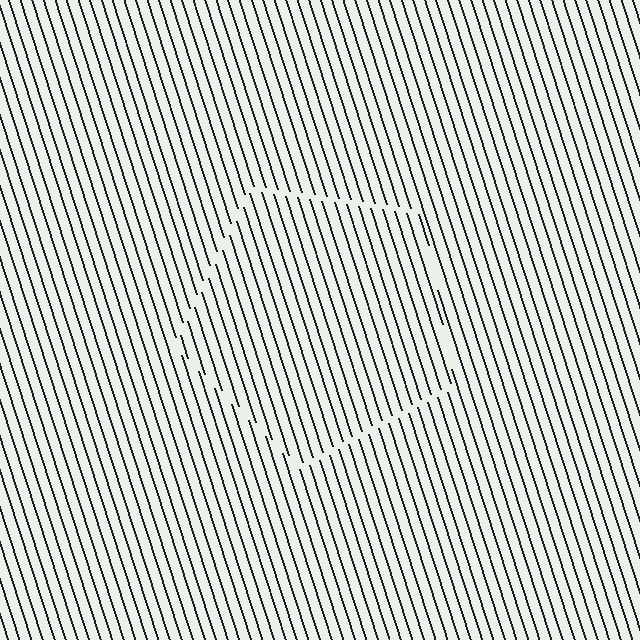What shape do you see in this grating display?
An illusory pentagon. The interior of the shape contains the same grating, shifted by half a period — the contour is defined by the phase discontinuity where line-ends from the inner and outer gratings abut.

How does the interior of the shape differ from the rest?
The interior of the shape contains the same grating, shifted by half a period — the contour is defined by the phase discontinuity where line-ends from the inner and outer gratings abut.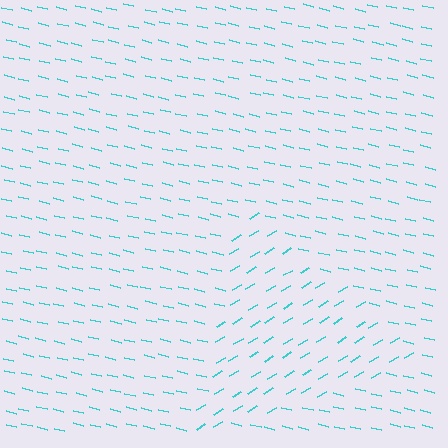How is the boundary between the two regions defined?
The boundary is defined purely by a change in line orientation (approximately 45 degrees difference). All lines are the same color and thickness.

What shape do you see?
I see a triangle.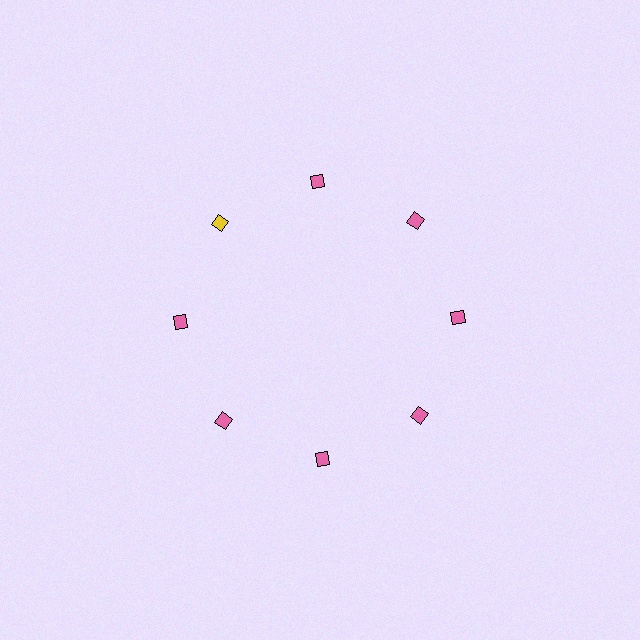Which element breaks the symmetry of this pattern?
The yellow diamond at roughly the 10 o'clock position breaks the symmetry. All other shapes are pink diamonds.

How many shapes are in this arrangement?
There are 8 shapes arranged in a ring pattern.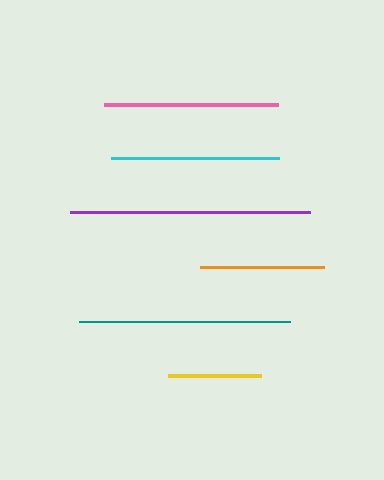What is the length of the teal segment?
The teal segment is approximately 211 pixels long.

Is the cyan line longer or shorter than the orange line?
The cyan line is longer than the orange line.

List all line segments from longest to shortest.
From longest to shortest: purple, teal, pink, cyan, orange, yellow.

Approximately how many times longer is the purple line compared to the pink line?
The purple line is approximately 1.4 times the length of the pink line.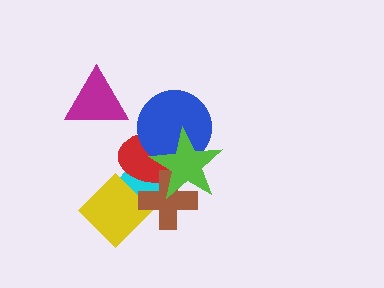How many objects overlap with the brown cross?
4 objects overlap with the brown cross.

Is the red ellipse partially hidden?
Yes, it is partially covered by another shape.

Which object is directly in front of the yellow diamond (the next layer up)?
The red ellipse is directly in front of the yellow diamond.